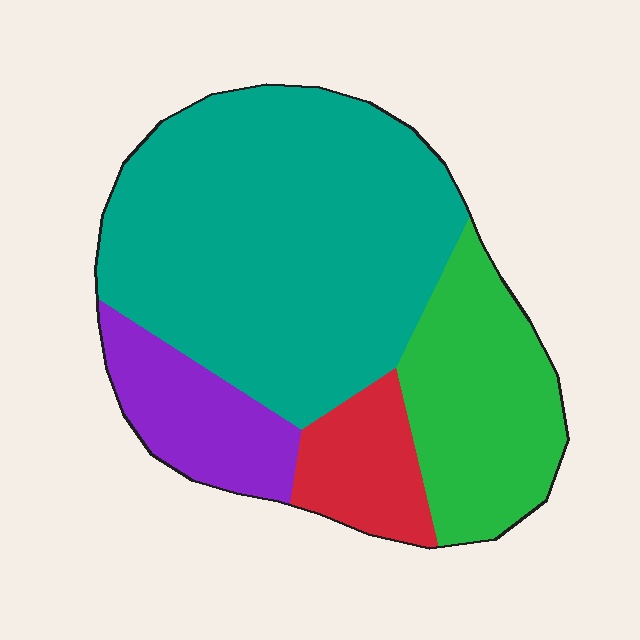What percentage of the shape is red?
Red takes up about one tenth (1/10) of the shape.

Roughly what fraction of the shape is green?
Green covers around 20% of the shape.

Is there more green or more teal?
Teal.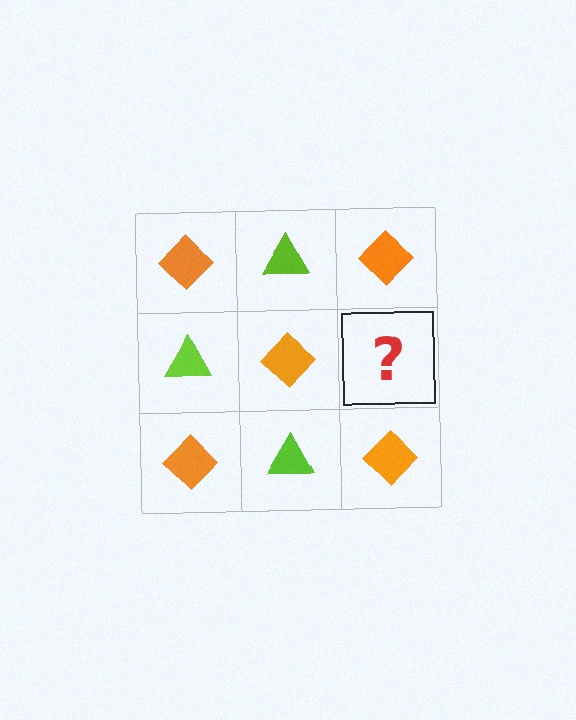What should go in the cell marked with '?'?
The missing cell should contain a lime triangle.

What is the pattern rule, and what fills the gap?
The rule is that it alternates orange diamond and lime triangle in a checkerboard pattern. The gap should be filled with a lime triangle.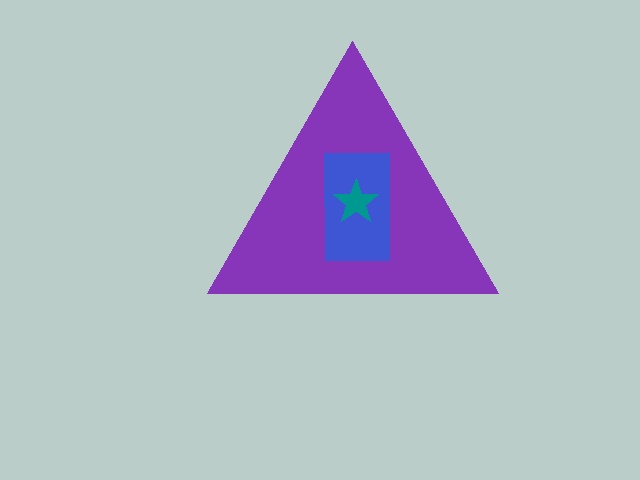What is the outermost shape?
The purple triangle.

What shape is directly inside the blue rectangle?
The teal star.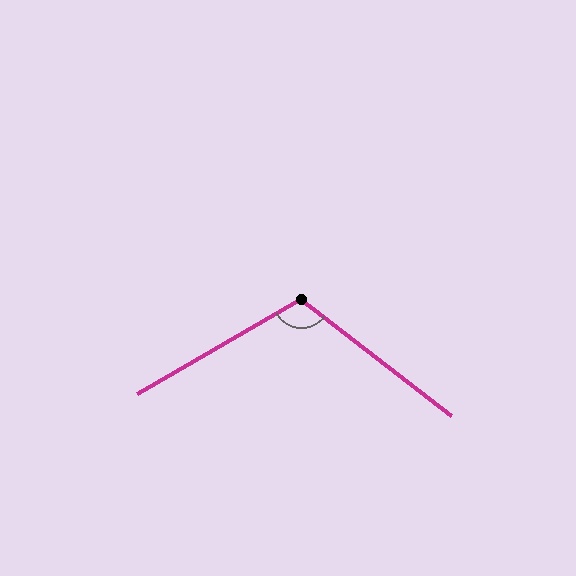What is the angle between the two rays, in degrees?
Approximately 112 degrees.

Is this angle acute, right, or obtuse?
It is obtuse.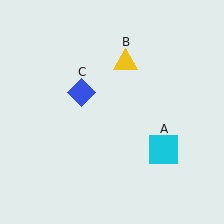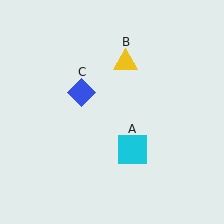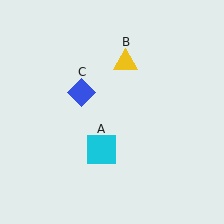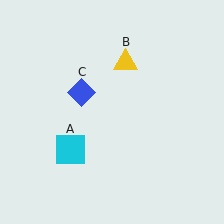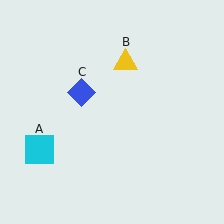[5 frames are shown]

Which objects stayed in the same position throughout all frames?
Yellow triangle (object B) and blue diamond (object C) remained stationary.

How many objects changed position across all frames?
1 object changed position: cyan square (object A).